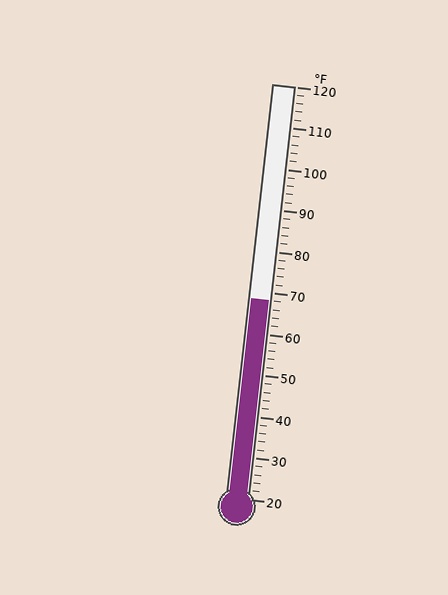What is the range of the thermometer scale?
The thermometer scale ranges from 20°F to 120°F.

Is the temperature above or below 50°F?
The temperature is above 50°F.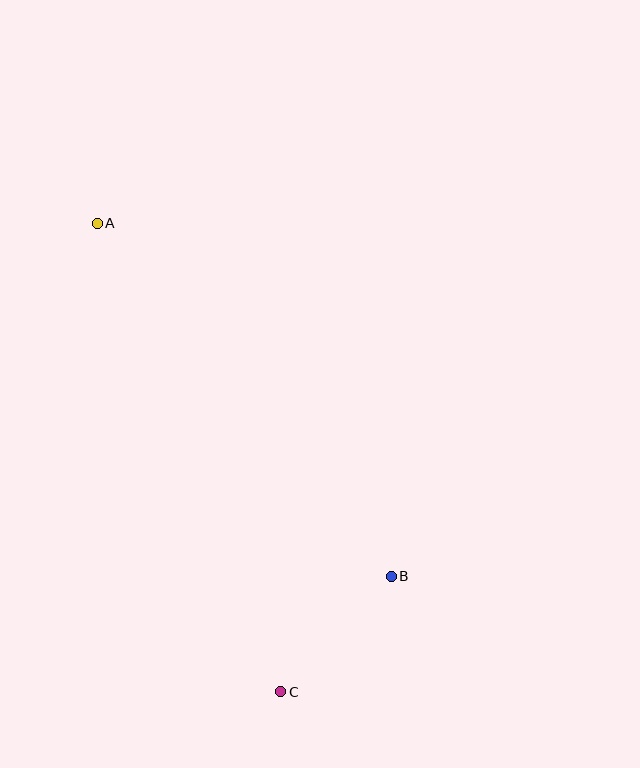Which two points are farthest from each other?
Points A and C are farthest from each other.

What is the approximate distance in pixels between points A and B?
The distance between A and B is approximately 460 pixels.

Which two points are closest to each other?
Points B and C are closest to each other.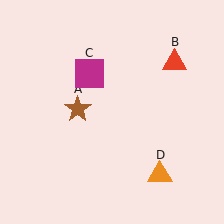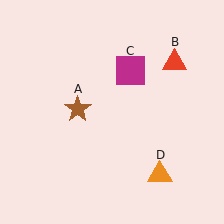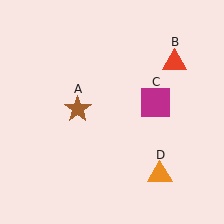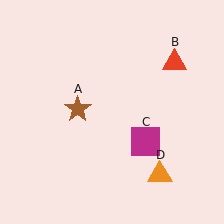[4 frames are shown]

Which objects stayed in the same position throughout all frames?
Brown star (object A) and red triangle (object B) and orange triangle (object D) remained stationary.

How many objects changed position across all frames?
1 object changed position: magenta square (object C).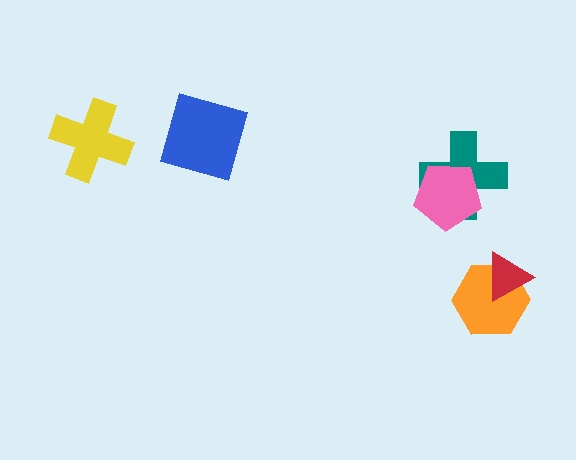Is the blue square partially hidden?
No, no other shape covers it.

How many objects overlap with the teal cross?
1 object overlaps with the teal cross.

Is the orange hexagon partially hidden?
Yes, it is partially covered by another shape.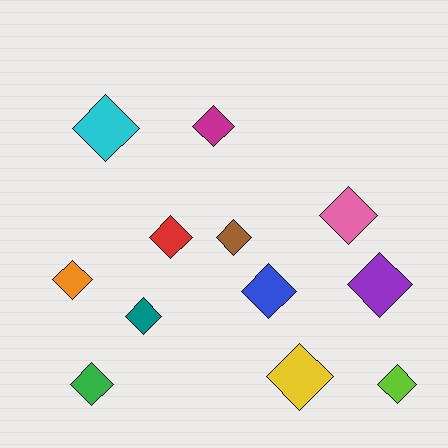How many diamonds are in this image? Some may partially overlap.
There are 12 diamonds.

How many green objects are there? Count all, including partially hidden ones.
There is 1 green object.